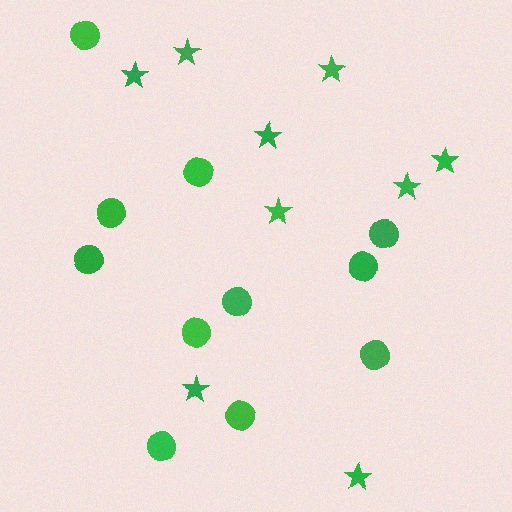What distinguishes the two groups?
There are 2 groups: one group of stars (9) and one group of circles (11).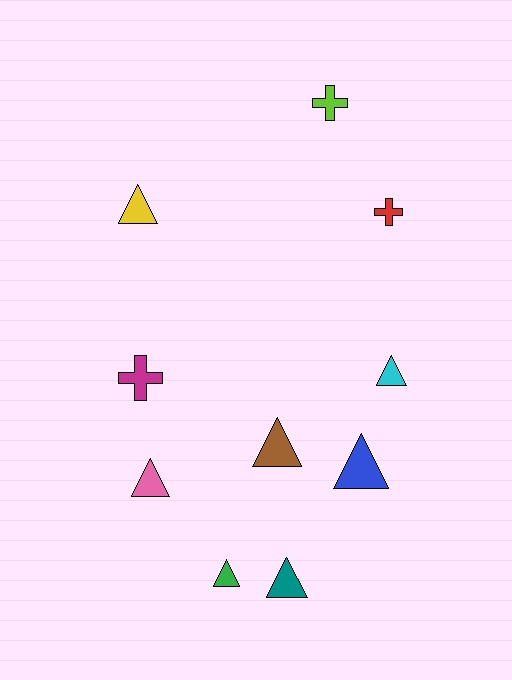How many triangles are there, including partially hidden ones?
There are 7 triangles.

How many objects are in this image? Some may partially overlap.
There are 10 objects.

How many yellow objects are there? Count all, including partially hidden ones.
There is 1 yellow object.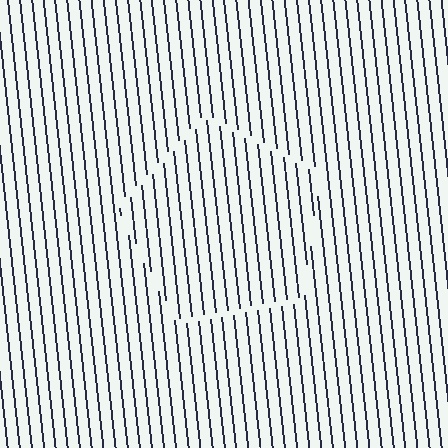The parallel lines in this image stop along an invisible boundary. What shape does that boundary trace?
An illusory pentagon. The interior of the shape contains the same grating, shifted by half a period — the contour is defined by the phase discontinuity where line-ends from the inner and outer gratings abut.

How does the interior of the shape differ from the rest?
The interior of the shape contains the same grating, shifted by half a period — the contour is defined by the phase discontinuity where line-ends from the inner and outer gratings abut.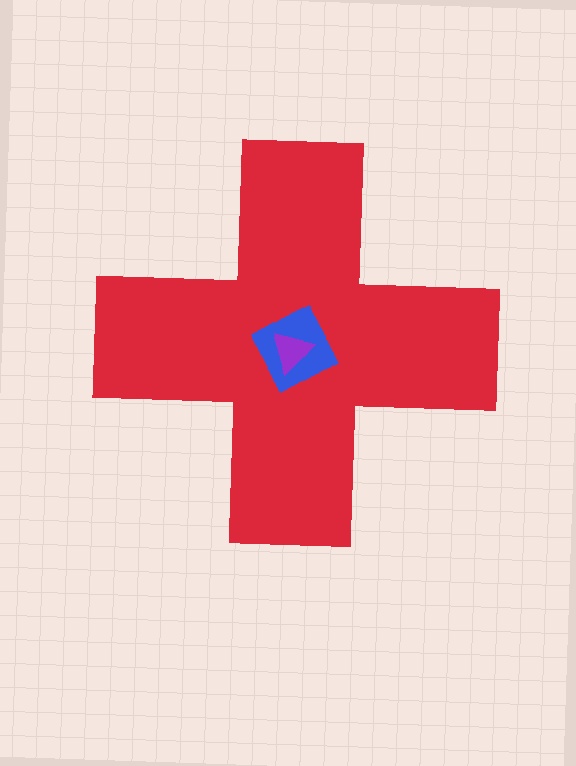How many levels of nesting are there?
3.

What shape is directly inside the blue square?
The purple triangle.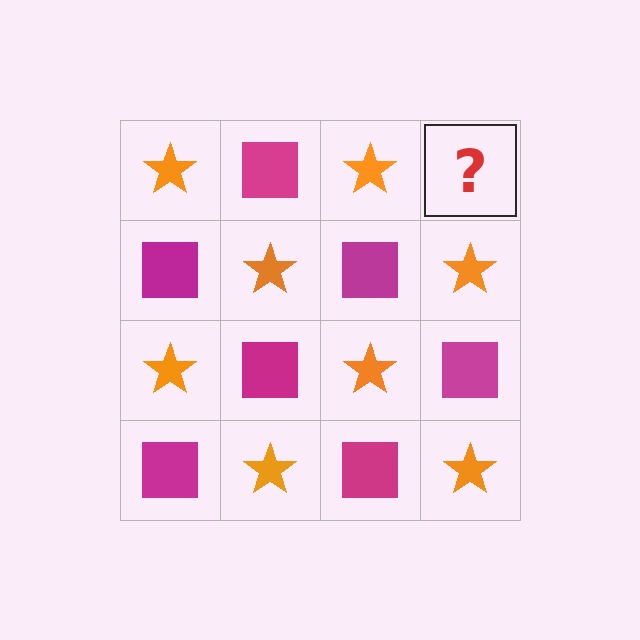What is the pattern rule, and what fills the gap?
The rule is that it alternates orange star and magenta square in a checkerboard pattern. The gap should be filled with a magenta square.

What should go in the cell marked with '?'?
The missing cell should contain a magenta square.